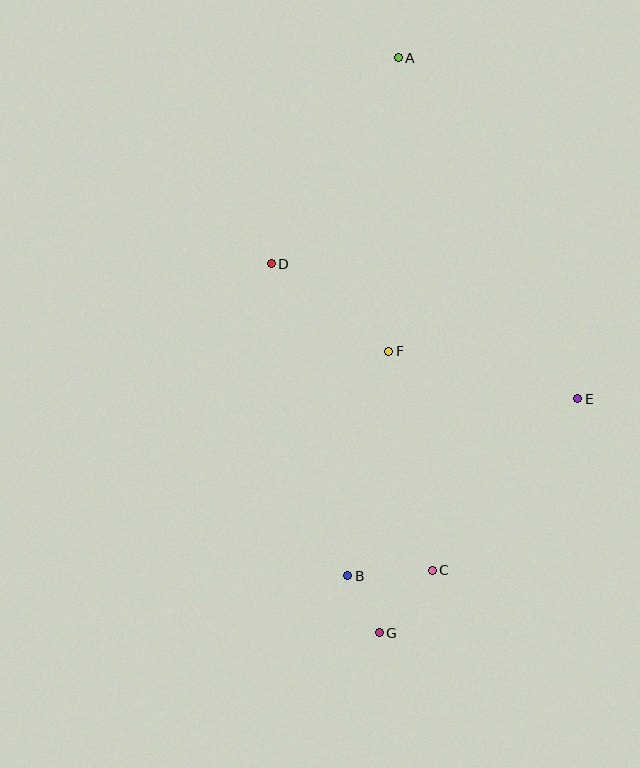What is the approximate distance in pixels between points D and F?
The distance between D and F is approximately 147 pixels.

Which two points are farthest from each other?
Points A and G are farthest from each other.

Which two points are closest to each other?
Points B and G are closest to each other.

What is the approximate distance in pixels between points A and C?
The distance between A and C is approximately 514 pixels.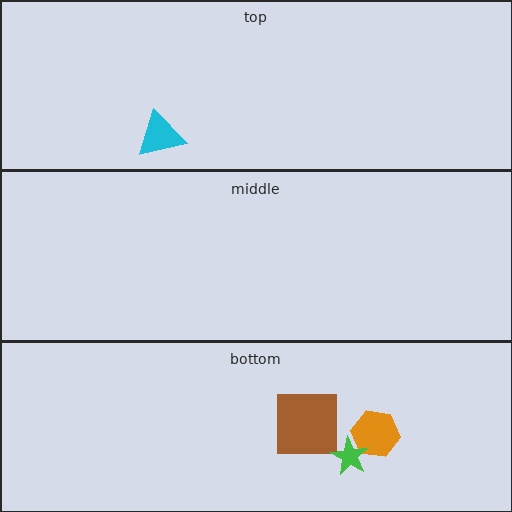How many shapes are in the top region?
1.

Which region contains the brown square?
The bottom region.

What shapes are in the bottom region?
The brown square, the orange hexagon, the green star.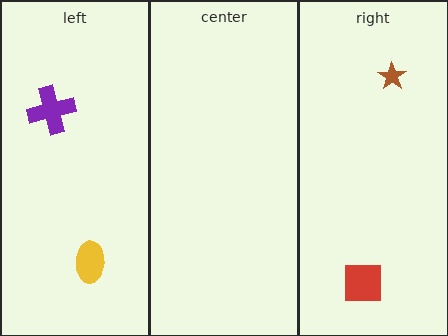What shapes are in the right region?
The red square, the brown star.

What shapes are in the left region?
The purple cross, the yellow ellipse.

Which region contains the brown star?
The right region.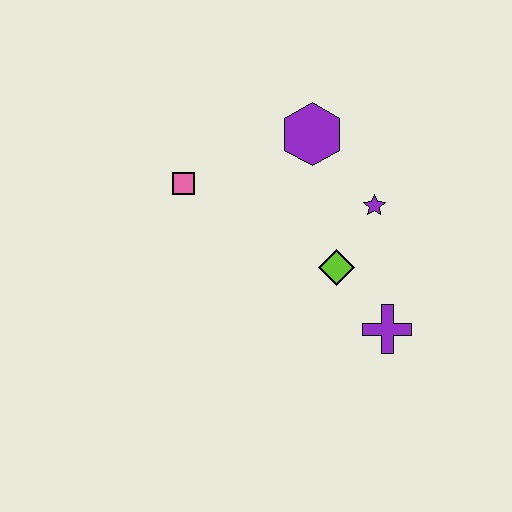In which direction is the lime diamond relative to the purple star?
The lime diamond is below the purple star.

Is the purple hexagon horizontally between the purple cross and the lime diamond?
No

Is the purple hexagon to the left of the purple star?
Yes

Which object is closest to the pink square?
The purple hexagon is closest to the pink square.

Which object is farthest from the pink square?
The purple cross is farthest from the pink square.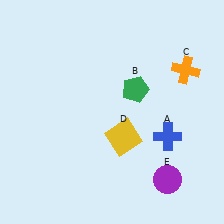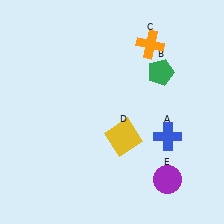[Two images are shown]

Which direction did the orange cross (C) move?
The orange cross (C) moved left.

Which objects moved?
The objects that moved are: the green pentagon (B), the orange cross (C).